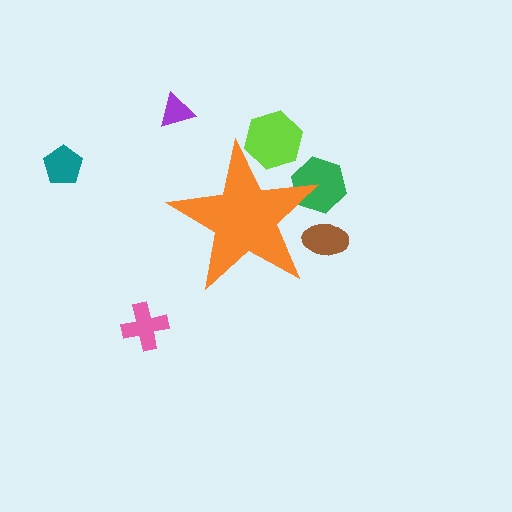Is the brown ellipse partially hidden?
Yes, the brown ellipse is partially hidden behind the orange star.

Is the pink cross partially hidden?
No, the pink cross is fully visible.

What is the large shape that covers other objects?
An orange star.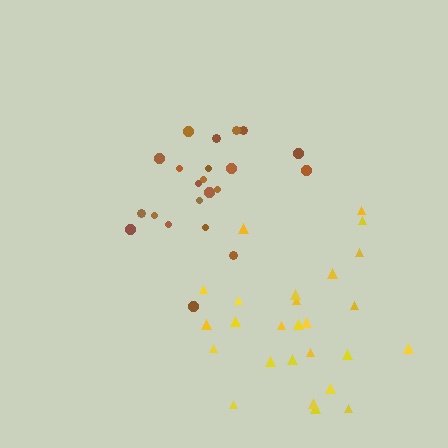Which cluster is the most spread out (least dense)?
Yellow.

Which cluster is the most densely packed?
Brown.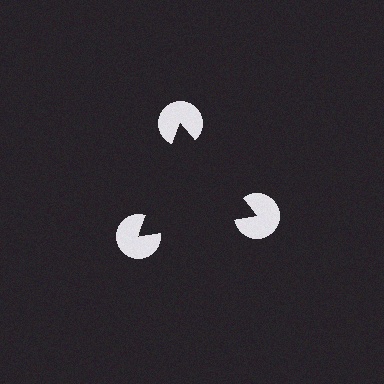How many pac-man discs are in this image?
There are 3 — one at each vertex of the illusory triangle.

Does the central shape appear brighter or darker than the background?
It typically appears slightly darker than the background, even though no actual brightness change is drawn.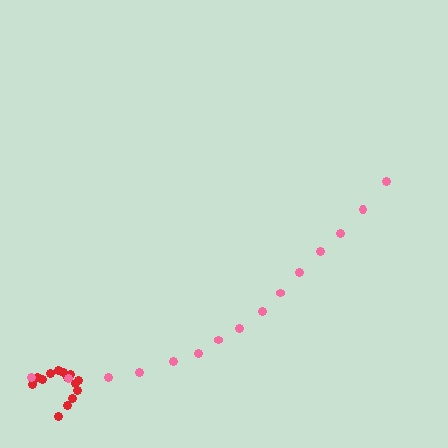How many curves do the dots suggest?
There are 2 distinct paths.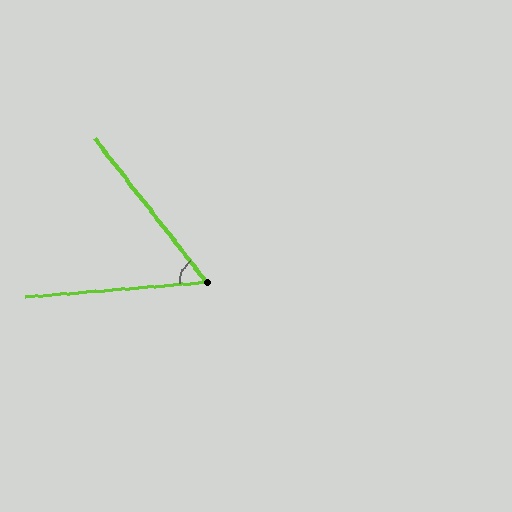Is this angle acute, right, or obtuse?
It is acute.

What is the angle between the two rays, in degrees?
Approximately 57 degrees.